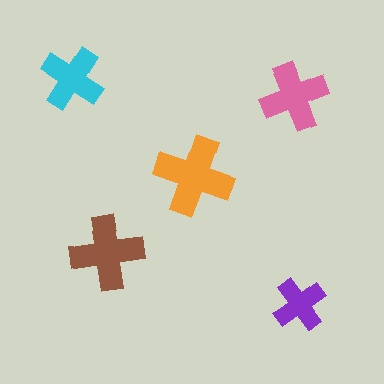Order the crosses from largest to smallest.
the orange one, the brown one, the pink one, the cyan one, the purple one.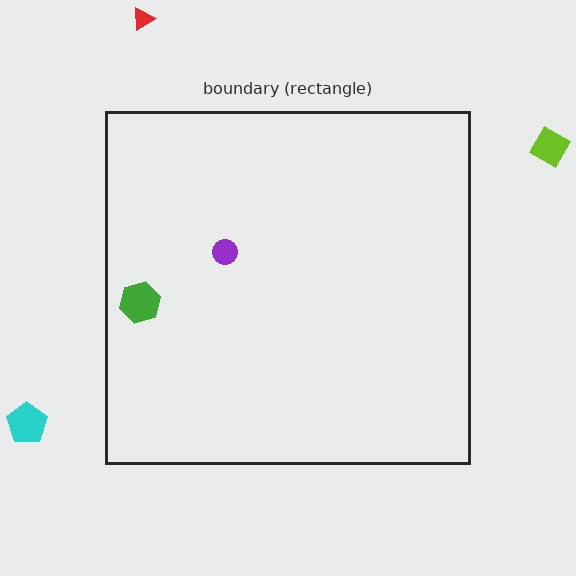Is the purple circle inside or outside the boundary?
Inside.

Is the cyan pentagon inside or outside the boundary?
Outside.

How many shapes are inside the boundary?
2 inside, 3 outside.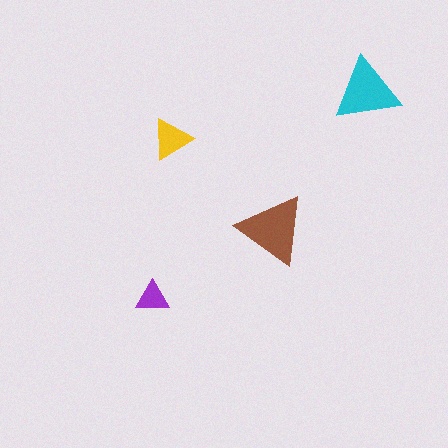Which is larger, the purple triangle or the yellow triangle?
The yellow one.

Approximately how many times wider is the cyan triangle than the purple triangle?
About 2 times wider.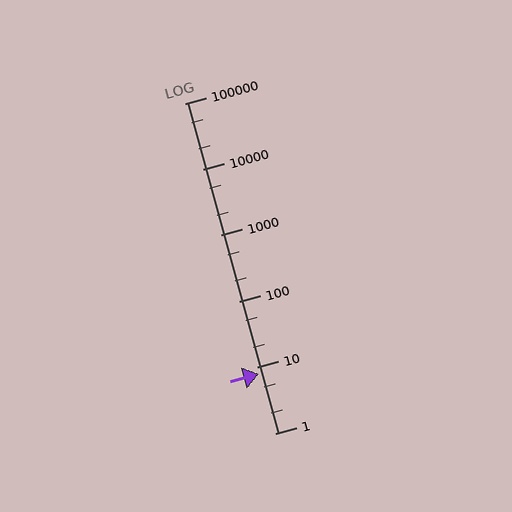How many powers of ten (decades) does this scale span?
The scale spans 5 decades, from 1 to 100000.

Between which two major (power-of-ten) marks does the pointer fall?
The pointer is between 1 and 10.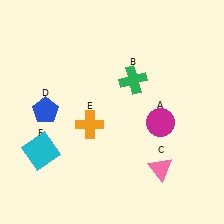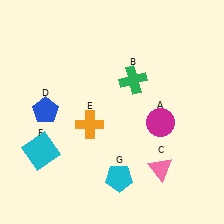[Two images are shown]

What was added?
A cyan pentagon (G) was added in Image 2.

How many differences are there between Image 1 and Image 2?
There is 1 difference between the two images.